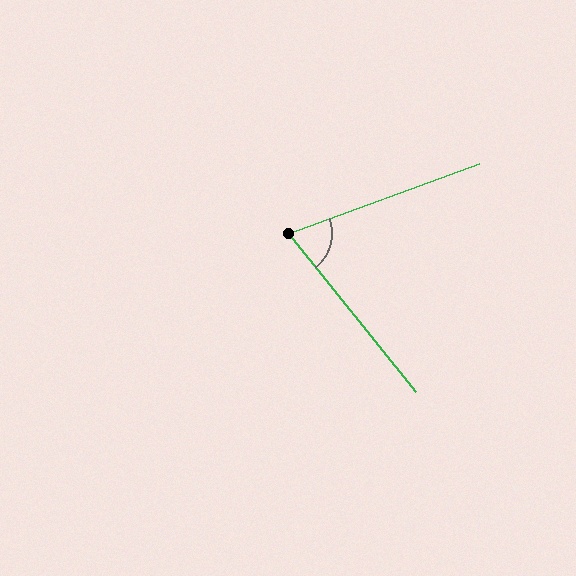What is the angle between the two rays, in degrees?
Approximately 71 degrees.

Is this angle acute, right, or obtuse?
It is acute.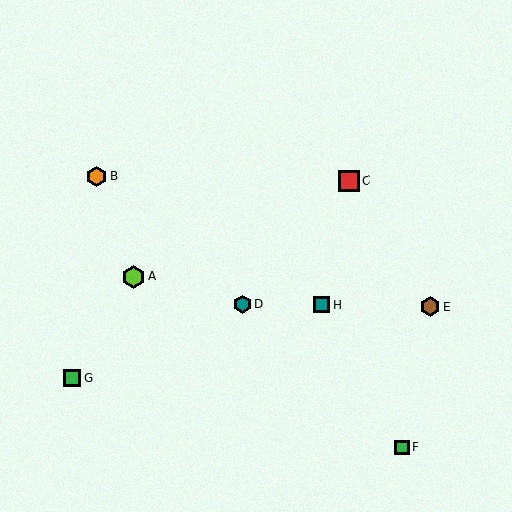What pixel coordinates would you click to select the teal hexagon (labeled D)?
Click at (243, 304) to select the teal hexagon D.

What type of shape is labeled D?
Shape D is a teal hexagon.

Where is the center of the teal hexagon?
The center of the teal hexagon is at (243, 304).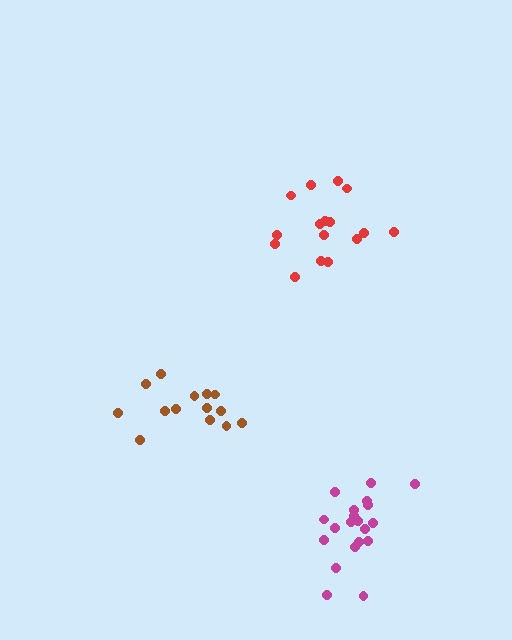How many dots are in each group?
Group 1: 14 dots, Group 2: 20 dots, Group 3: 16 dots (50 total).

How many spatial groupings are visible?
There are 3 spatial groupings.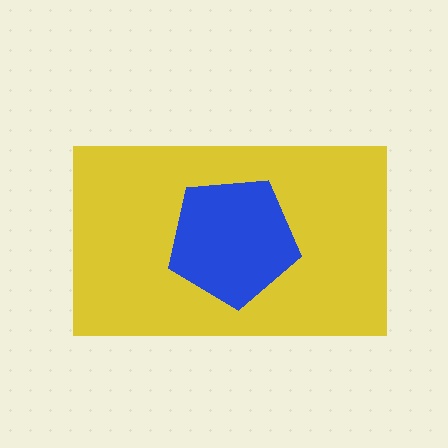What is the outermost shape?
The yellow rectangle.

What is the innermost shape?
The blue pentagon.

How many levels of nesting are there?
2.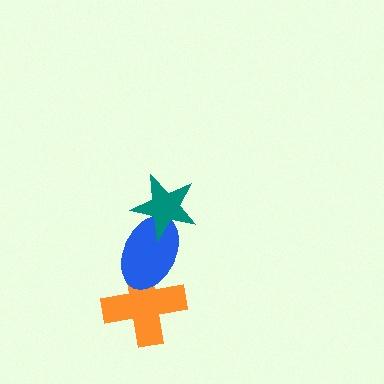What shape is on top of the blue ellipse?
The teal star is on top of the blue ellipse.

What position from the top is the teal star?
The teal star is 1st from the top.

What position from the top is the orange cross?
The orange cross is 3rd from the top.